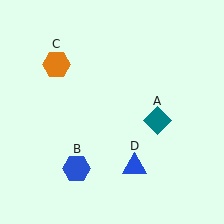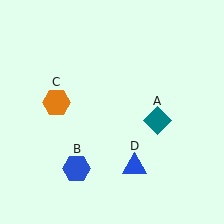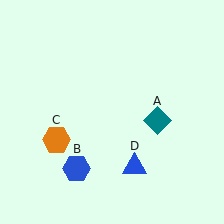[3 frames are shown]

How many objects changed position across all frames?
1 object changed position: orange hexagon (object C).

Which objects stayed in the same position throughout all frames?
Teal diamond (object A) and blue hexagon (object B) and blue triangle (object D) remained stationary.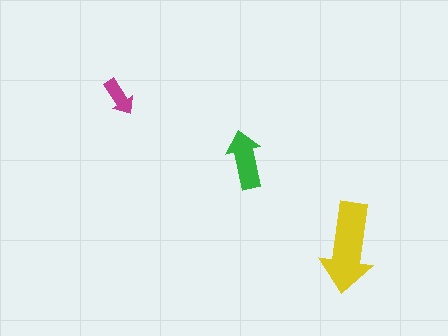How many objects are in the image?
There are 3 objects in the image.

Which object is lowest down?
The yellow arrow is bottommost.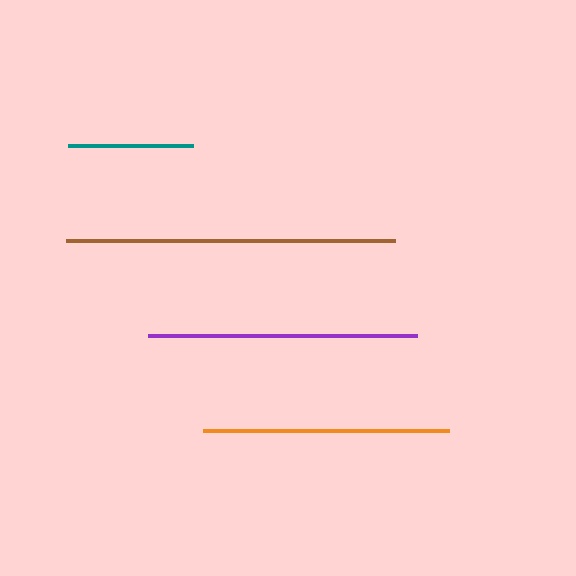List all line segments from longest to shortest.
From longest to shortest: brown, purple, orange, teal.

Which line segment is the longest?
The brown line is the longest at approximately 330 pixels.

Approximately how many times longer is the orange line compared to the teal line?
The orange line is approximately 2.0 times the length of the teal line.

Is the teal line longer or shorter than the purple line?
The purple line is longer than the teal line.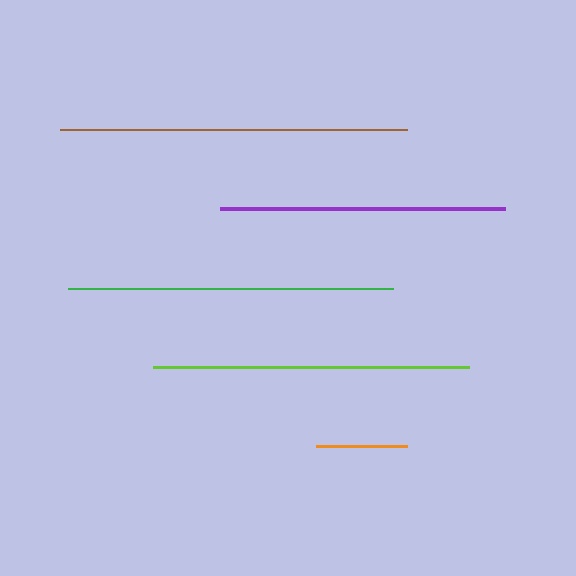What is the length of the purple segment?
The purple segment is approximately 286 pixels long.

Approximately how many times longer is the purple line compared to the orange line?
The purple line is approximately 3.1 times the length of the orange line.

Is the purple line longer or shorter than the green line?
The green line is longer than the purple line.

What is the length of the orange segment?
The orange segment is approximately 92 pixels long.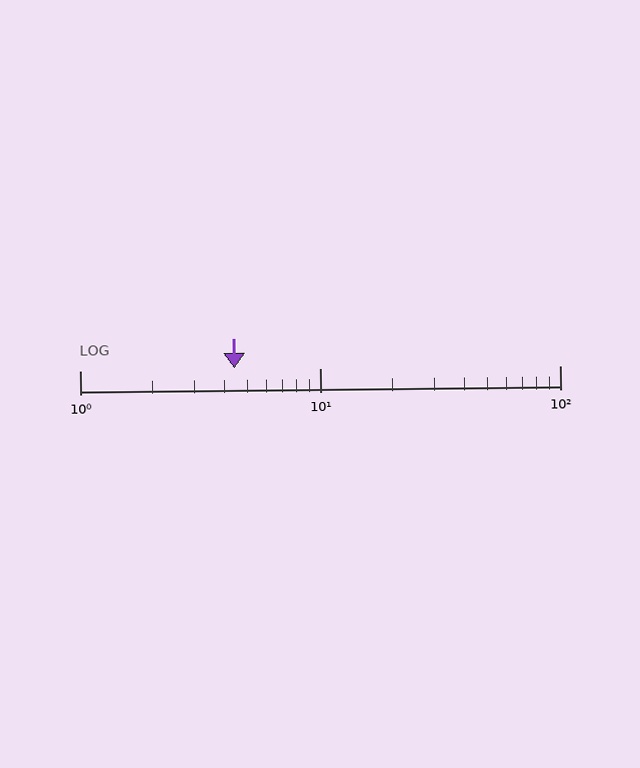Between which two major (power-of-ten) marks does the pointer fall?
The pointer is between 1 and 10.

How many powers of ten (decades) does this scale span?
The scale spans 2 decades, from 1 to 100.